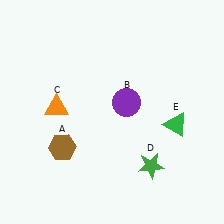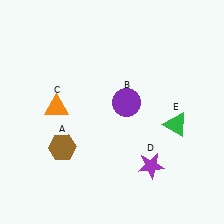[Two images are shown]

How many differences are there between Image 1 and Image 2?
There is 1 difference between the two images.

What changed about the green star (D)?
In Image 1, D is green. In Image 2, it changed to purple.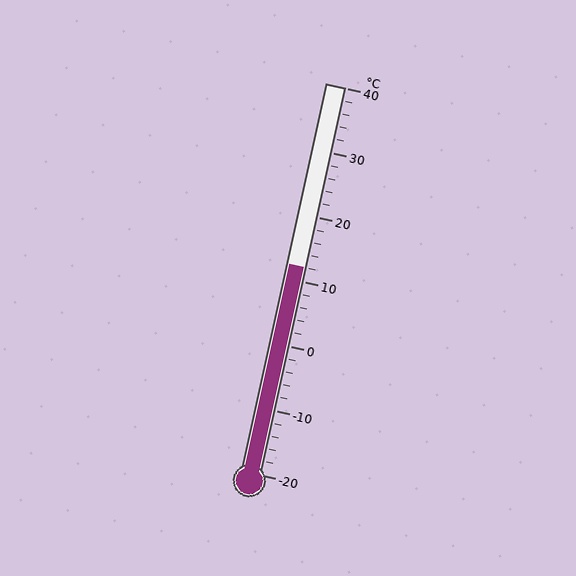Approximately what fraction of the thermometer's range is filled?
The thermometer is filled to approximately 55% of its range.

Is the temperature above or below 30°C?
The temperature is below 30°C.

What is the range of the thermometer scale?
The thermometer scale ranges from -20°C to 40°C.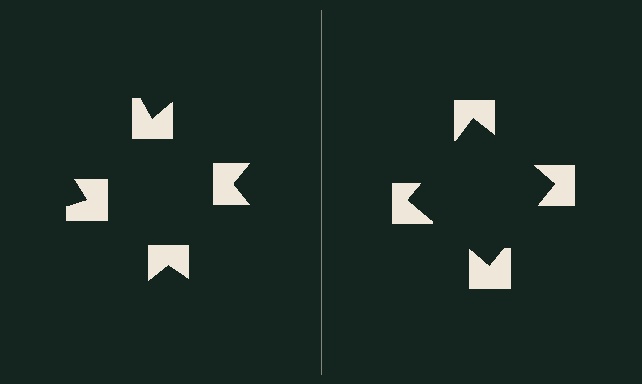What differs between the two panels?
The notched squares are positioned identically on both sides; only the wedge orientations differ. On the right they align to a square; on the left they are misaligned.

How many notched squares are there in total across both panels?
8 — 4 on each side.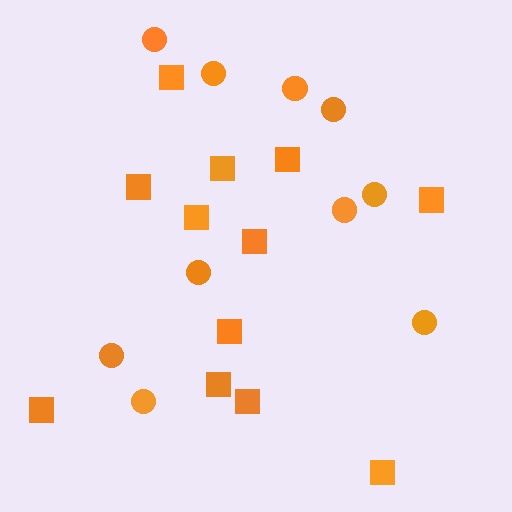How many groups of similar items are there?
There are 2 groups: one group of circles (10) and one group of squares (12).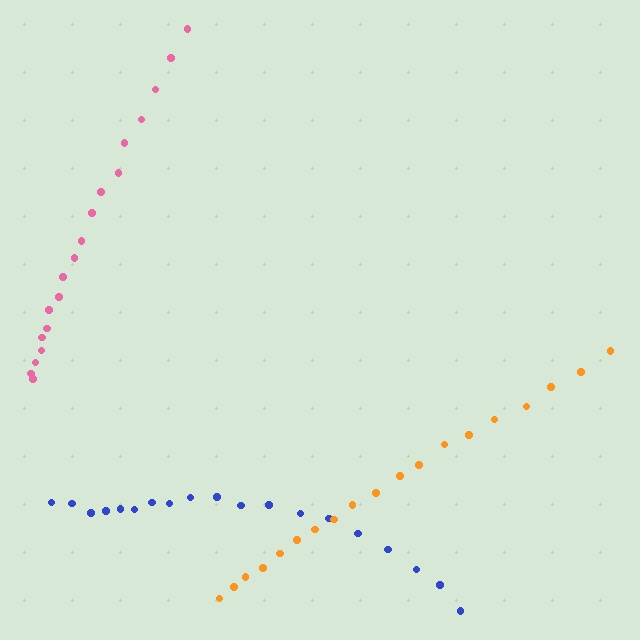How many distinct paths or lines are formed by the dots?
There are 3 distinct paths.